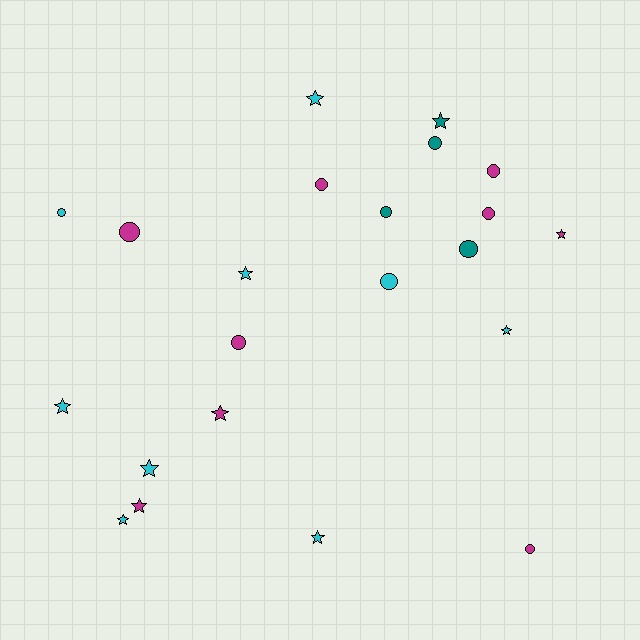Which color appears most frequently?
Cyan, with 9 objects.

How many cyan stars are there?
There are 7 cyan stars.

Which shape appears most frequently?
Circle, with 11 objects.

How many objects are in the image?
There are 22 objects.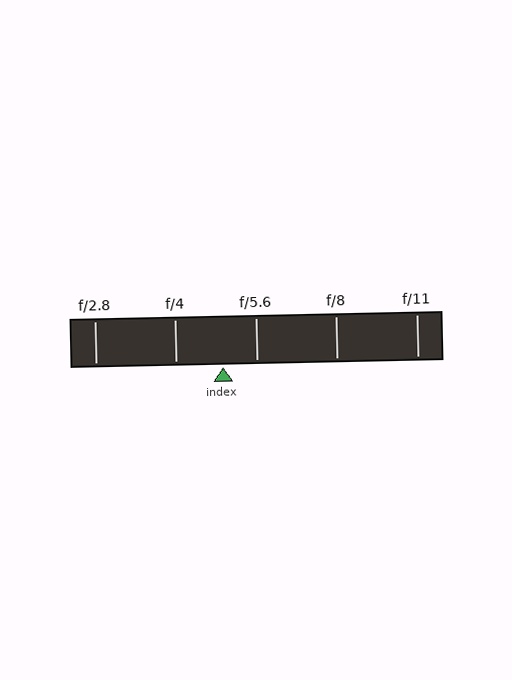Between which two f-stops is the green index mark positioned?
The index mark is between f/4 and f/5.6.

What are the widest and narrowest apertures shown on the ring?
The widest aperture shown is f/2.8 and the narrowest is f/11.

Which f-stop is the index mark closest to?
The index mark is closest to f/5.6.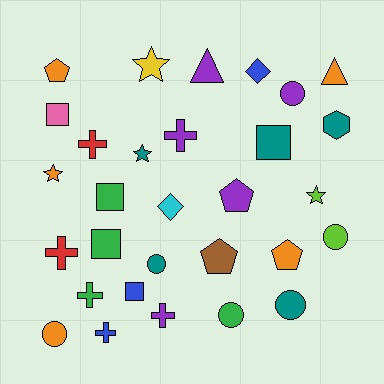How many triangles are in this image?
There are 2 triangles.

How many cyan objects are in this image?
There is 1 cyan object.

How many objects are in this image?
There are 30 objects.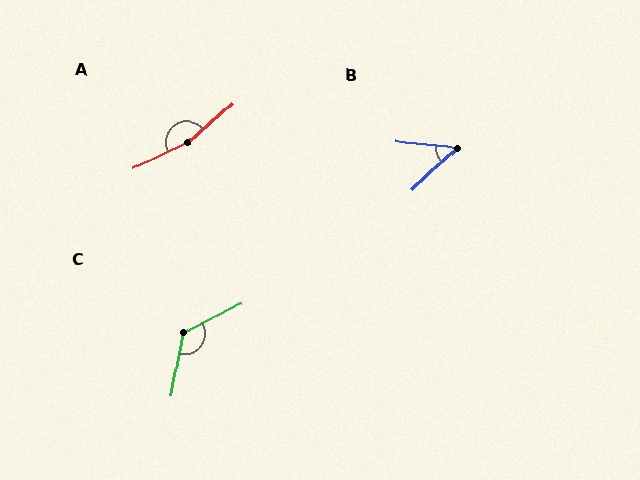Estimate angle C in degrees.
Approximately 129 degrees.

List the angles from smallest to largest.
B (48°), C (129°), A (165°).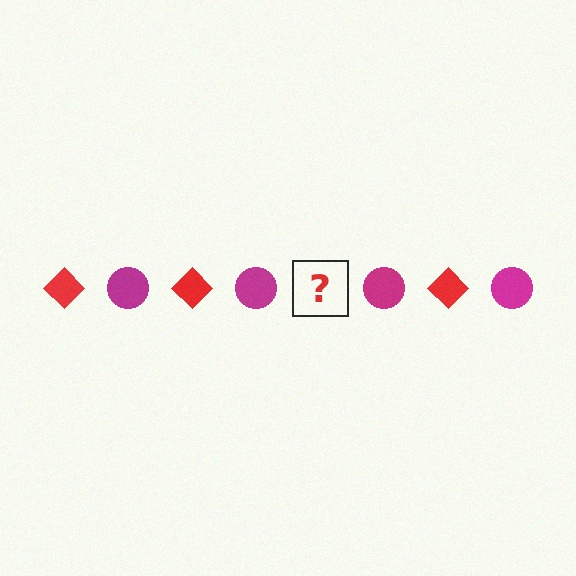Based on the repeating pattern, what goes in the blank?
The blank should be a red diamond.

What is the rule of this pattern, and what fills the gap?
The rule is that the pattern alternates between red diamond and magenta circle. The gap should be filled with a red diamond.